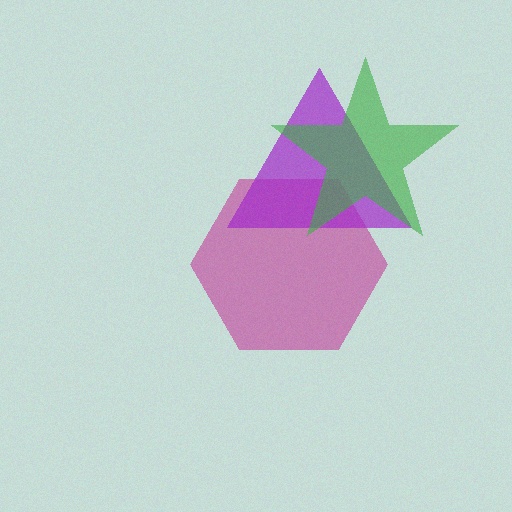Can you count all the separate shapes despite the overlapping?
Yes, there are 3 separate shapes.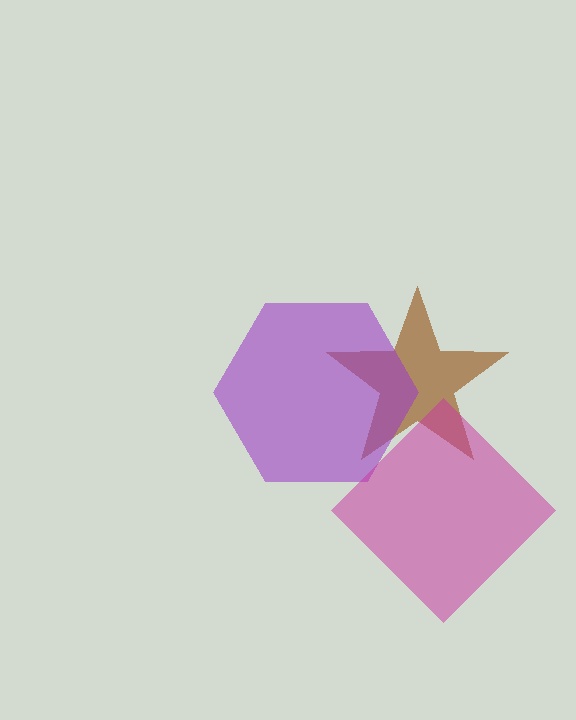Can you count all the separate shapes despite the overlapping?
Yes, there are 3 separate shapes.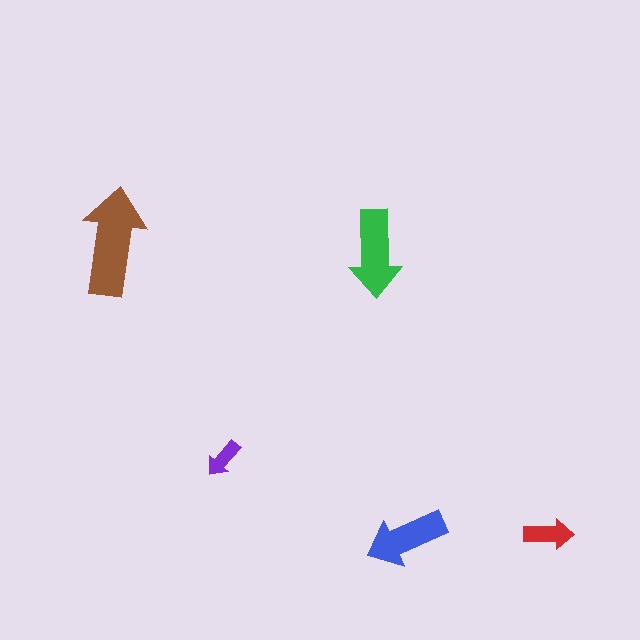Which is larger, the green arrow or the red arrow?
The green one.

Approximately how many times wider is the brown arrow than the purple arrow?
About 2.5 times wider.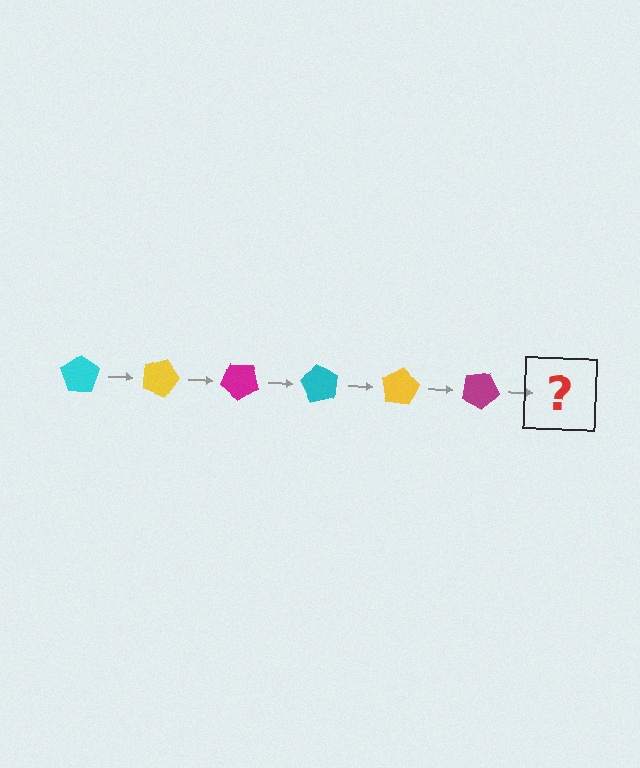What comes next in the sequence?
The next element should be a cyan pentagon, rotated 120 degrees from the start.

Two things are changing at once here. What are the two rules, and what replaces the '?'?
The two rules are that it rotates 20 degrees each step and the color cycles through cyan, yellow, and magenta. The '?' should be a cyan pentagon, rotated 120 degrees from the start.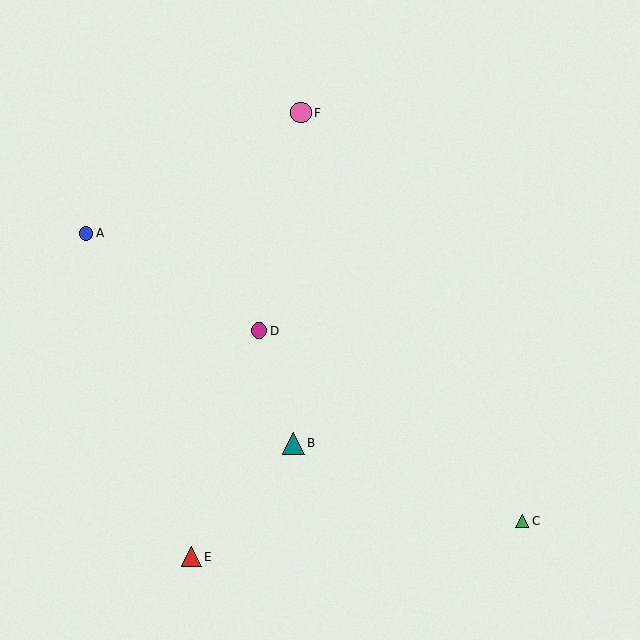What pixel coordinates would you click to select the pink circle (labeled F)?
Click at (301, 113) to select the pink circle F.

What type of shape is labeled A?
Shape A is a blue circle.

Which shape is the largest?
The teal triangle (labeled B) is the largest.